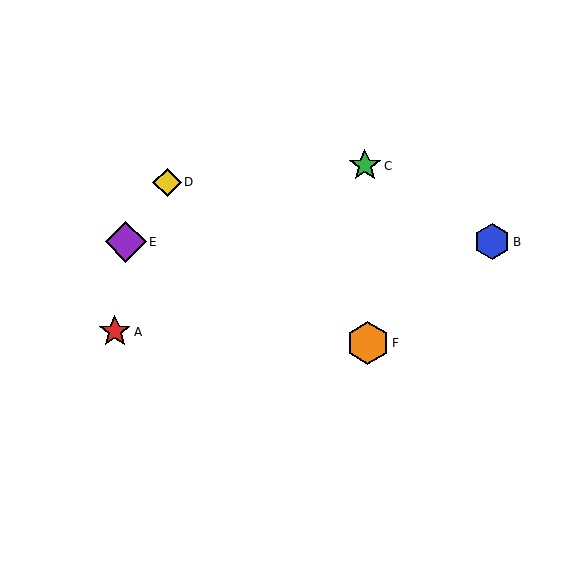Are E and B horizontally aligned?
Yes, both are at y≈242.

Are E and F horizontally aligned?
No, E is at y≈242 and F is at y≈343.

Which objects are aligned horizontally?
Objects B, E are aligned horizontally.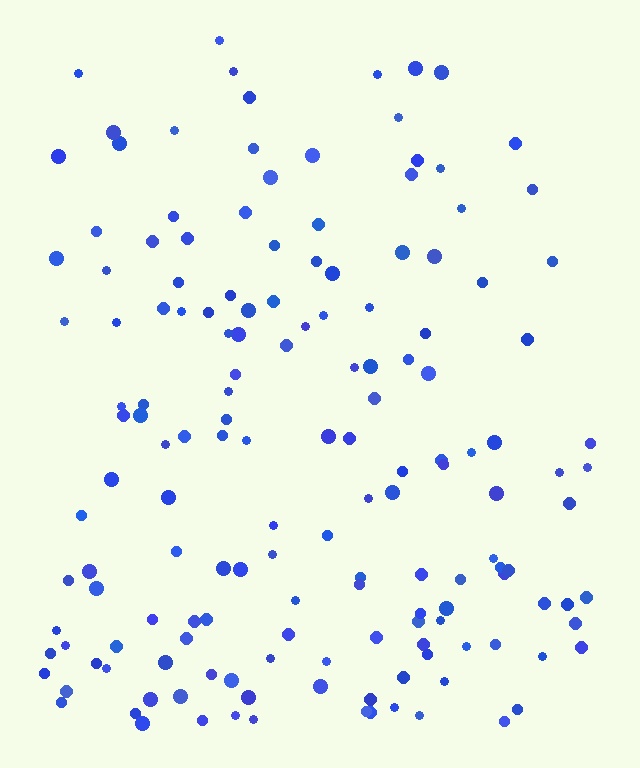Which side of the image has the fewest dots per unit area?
The top.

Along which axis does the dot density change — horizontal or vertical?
Vertical.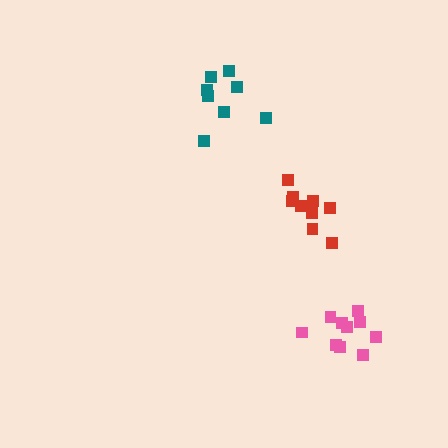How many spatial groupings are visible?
There are 3 spatial groupings.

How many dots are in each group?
Group 1: 9 dots, Group 2: 10 dots, Group 3: 8 dots (27 total).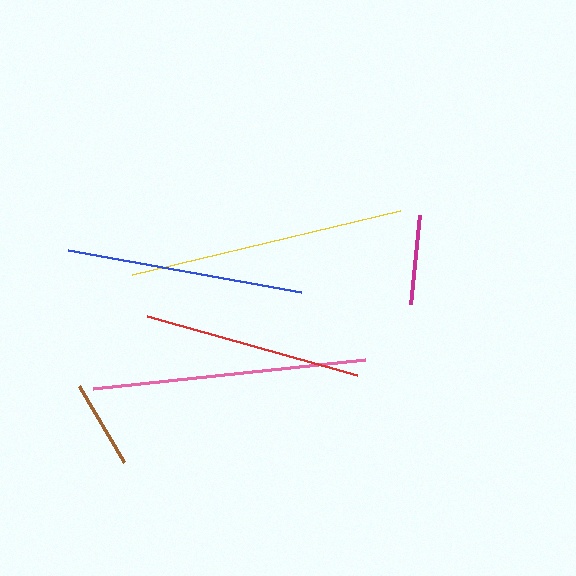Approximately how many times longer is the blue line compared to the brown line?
The blue line is approximately 2.7 times the length of the brown line.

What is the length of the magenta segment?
The magenta segment is approximately 89 pixels long.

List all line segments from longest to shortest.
From longest to shortest: yellow, pink, blue, red, magenta, brown.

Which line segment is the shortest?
The brown line is the shortest at approximately 88 pixels.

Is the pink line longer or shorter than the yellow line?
The yellow line is longer than the pink line.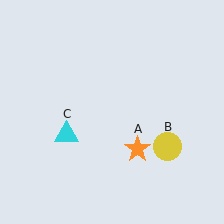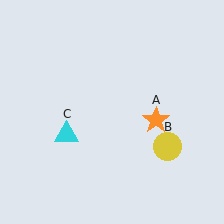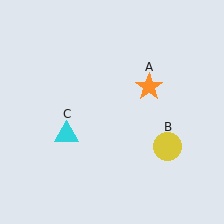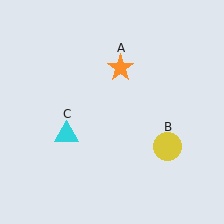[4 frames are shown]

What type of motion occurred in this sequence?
The orange star (object A) rotated counterclockwise around the center of the scene.